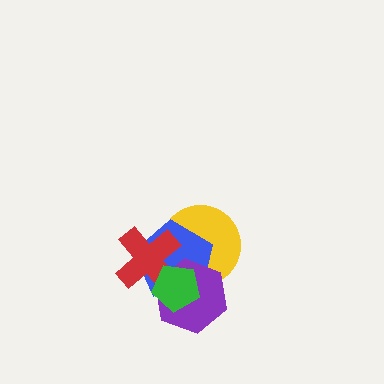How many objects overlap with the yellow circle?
4 objects overlap with the yellow circle.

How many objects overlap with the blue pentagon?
4 objects overlap with the blue pentagon.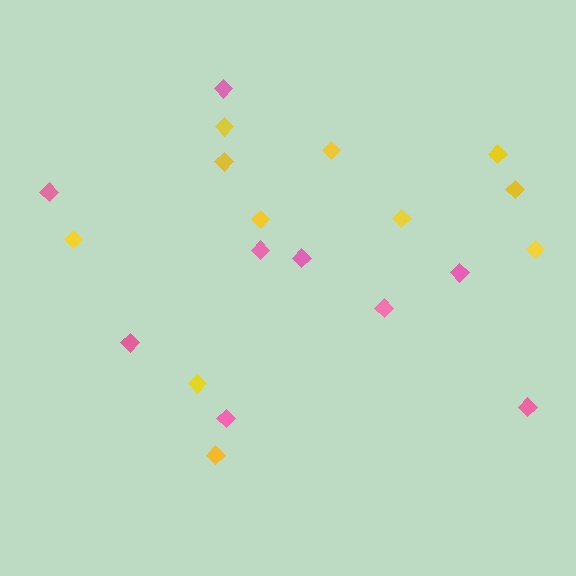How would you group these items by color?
There are 2 groups: one group of pink diamonds (9) and one group of yellow diamonds (11).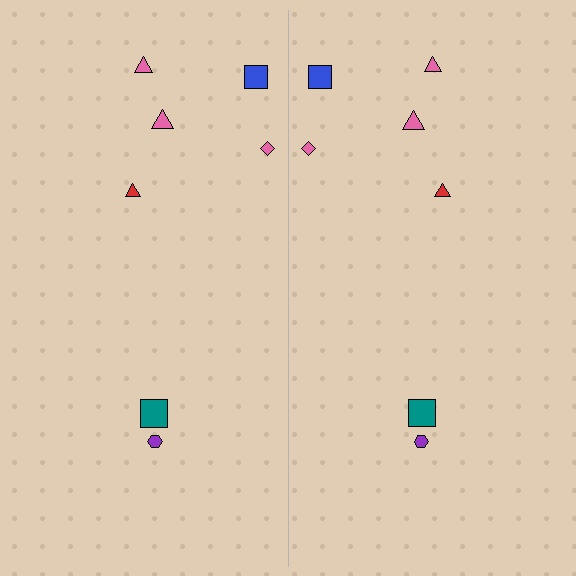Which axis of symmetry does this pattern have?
The pattern has a vertical axis of symmetry running through the center of the image.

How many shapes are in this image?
There are 14 shapes in this image.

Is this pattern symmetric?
Yes, this pattern has bilateral (reflection) symmetry.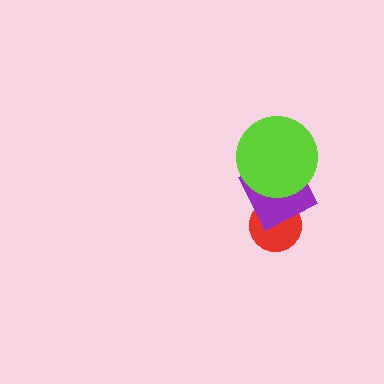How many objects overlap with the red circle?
1 object overlaps with the red circle.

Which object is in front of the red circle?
The purple square is in front of the red circle.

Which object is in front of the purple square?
The lime circle is in front of the purple square.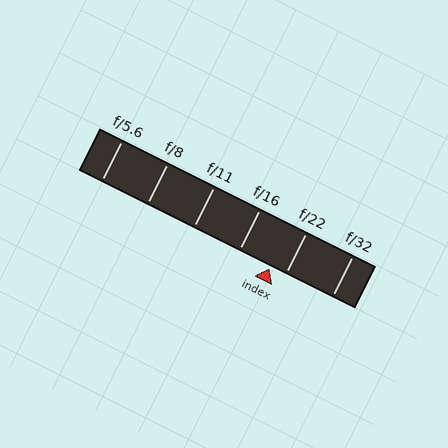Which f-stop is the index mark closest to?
The index mark is closest to f/22.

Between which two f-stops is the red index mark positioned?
The index mark is between f/16 and f/22.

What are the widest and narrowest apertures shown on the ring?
The widest aperture shown is f/5.6 and the narrowest is f/32.